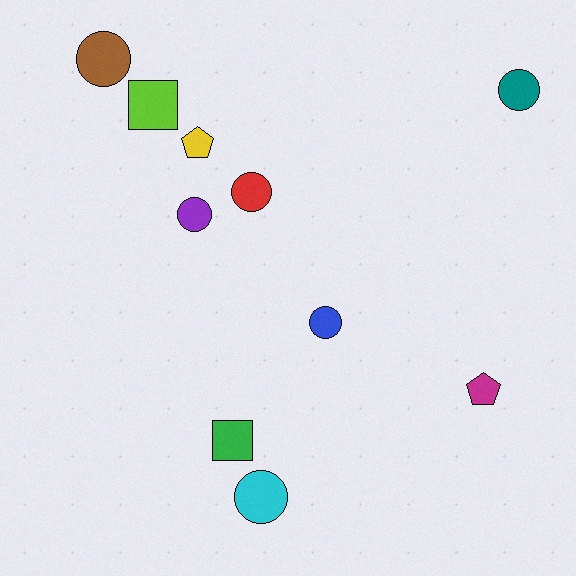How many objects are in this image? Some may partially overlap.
There are 10 objects.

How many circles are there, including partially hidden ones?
There are 6 circles.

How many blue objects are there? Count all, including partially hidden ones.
There is 1 blue object.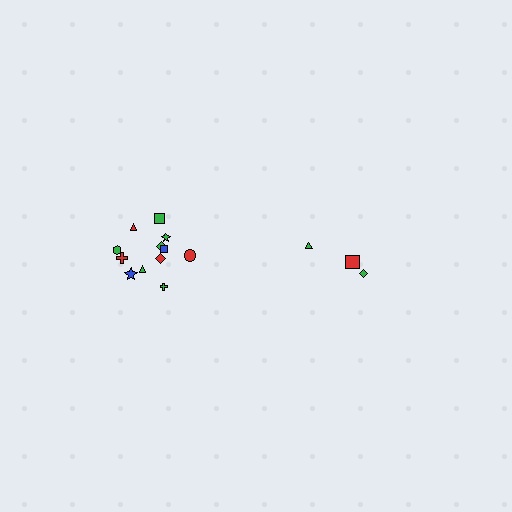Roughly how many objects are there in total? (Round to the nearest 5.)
Roughly 15 objects in total.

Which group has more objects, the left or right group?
The left group.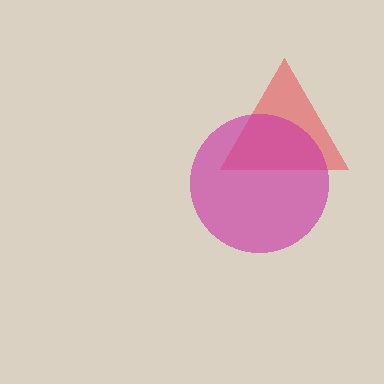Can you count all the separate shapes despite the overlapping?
Yes, there are 2 separate shapes.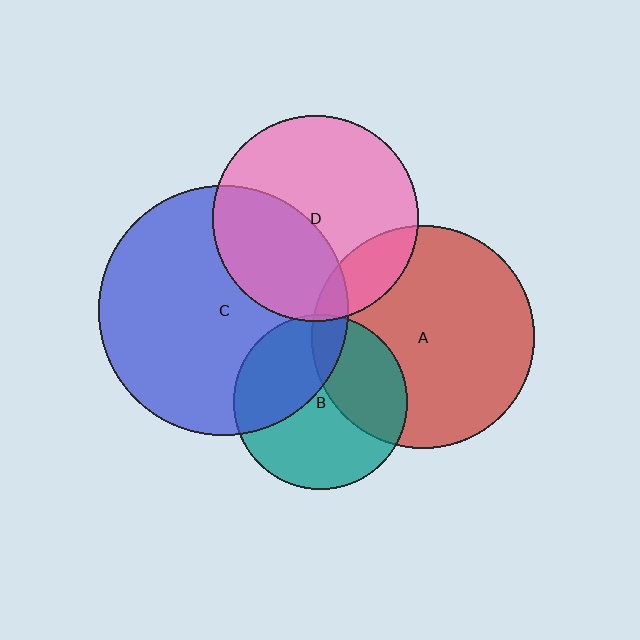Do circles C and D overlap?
Yes.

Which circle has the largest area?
Circle C (blue).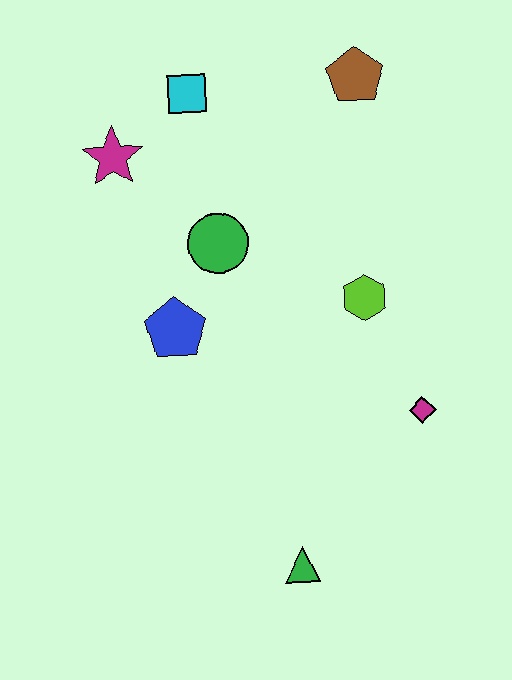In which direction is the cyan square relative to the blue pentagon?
The cyan square is above the blue pentagon.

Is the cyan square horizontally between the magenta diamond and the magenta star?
Yes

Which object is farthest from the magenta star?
The green triangle is farthest from the magenta star.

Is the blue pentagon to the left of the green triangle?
Yes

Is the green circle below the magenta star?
Yes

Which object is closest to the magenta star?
The cyan square is closest to the magenta star.